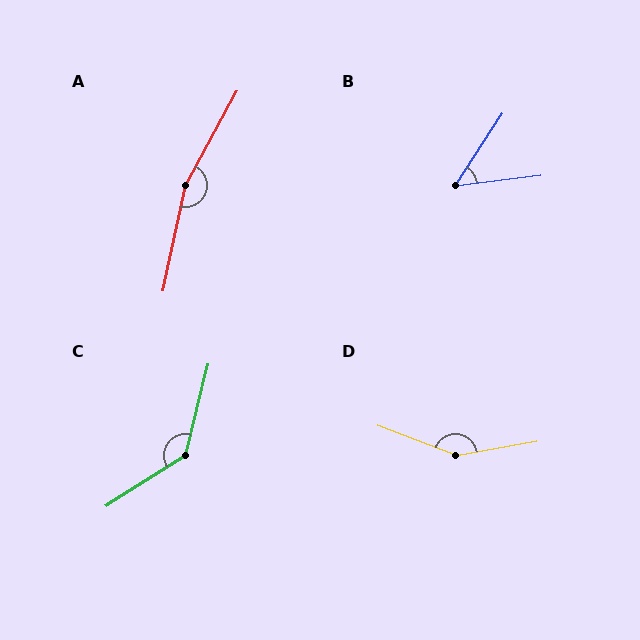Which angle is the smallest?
B, at approximately 50 degrees.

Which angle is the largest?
A, at approximately 163 degrees.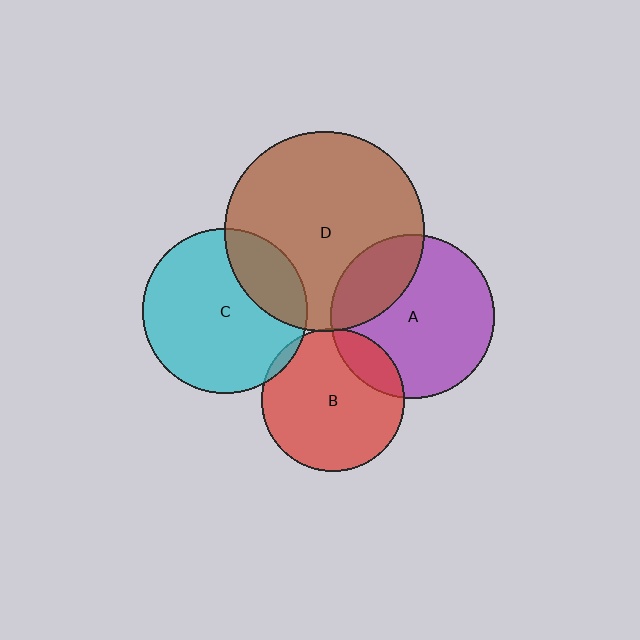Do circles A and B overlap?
Yes.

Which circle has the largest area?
Circle D (brown).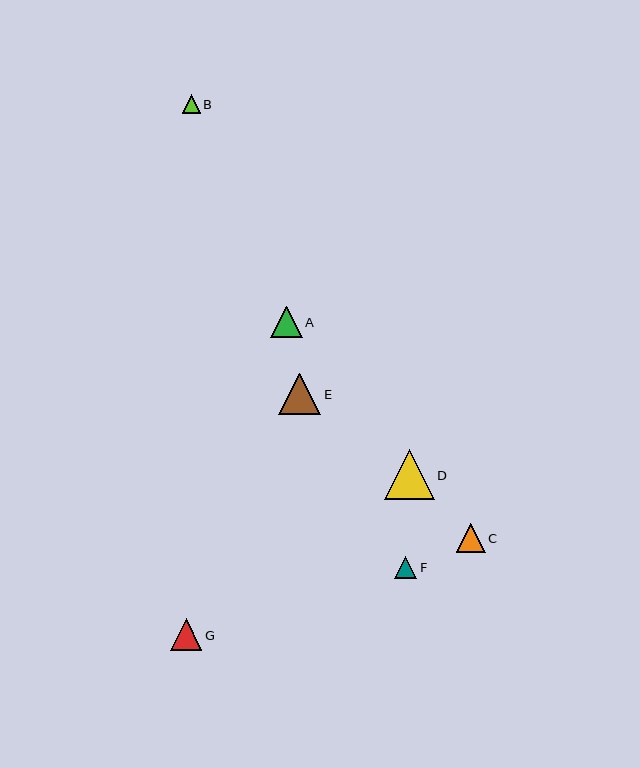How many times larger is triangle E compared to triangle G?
Triangle E is approximately 1.3 times the size of triangle G.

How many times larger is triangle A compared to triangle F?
Triangle A is approximately 1.4 times the size of triangle F.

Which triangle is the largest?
Triangle D is the largest with a size of approximately 50 pixels.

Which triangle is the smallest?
Triangle B is the smallest with a size of approximately 18 pixels.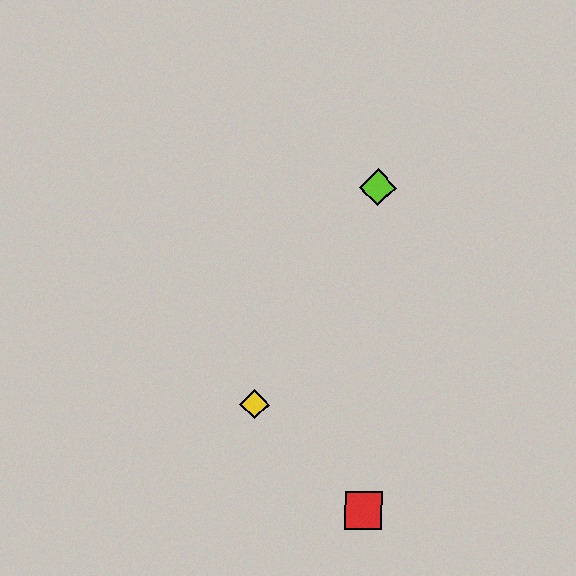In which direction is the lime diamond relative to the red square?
The lime diamond is above the red square.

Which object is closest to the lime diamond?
The yellow diamond is closest to the lime diamond.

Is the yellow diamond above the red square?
Yes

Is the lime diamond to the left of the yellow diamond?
No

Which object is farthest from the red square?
The lime diamond is farthest from the red square.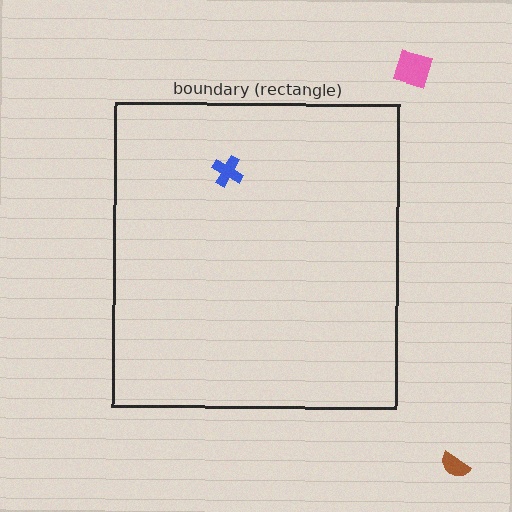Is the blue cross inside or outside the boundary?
Inside.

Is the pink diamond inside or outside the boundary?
Outside.